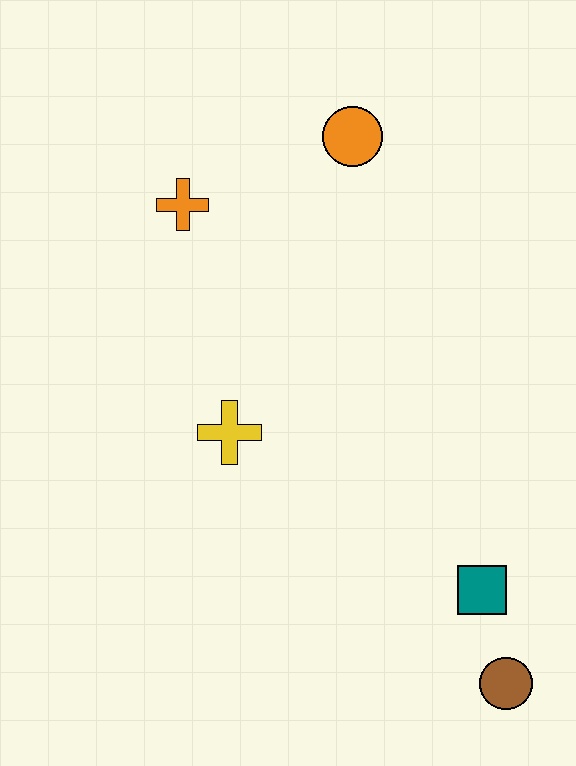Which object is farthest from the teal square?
The orange cross is farthest from the teal square.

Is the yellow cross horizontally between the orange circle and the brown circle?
No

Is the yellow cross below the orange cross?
Yes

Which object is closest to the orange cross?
The orange circle is closest to the orange cross.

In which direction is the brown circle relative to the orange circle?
The brown circle is below the orange circle.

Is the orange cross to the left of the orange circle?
Yes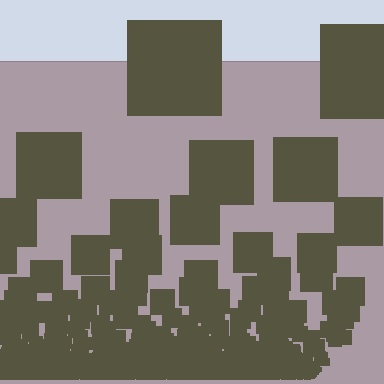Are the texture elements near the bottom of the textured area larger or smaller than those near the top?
Smaller. The gradient is inverted — elements near the bottom are smaller and denser.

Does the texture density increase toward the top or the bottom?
Density increases toward the bottom.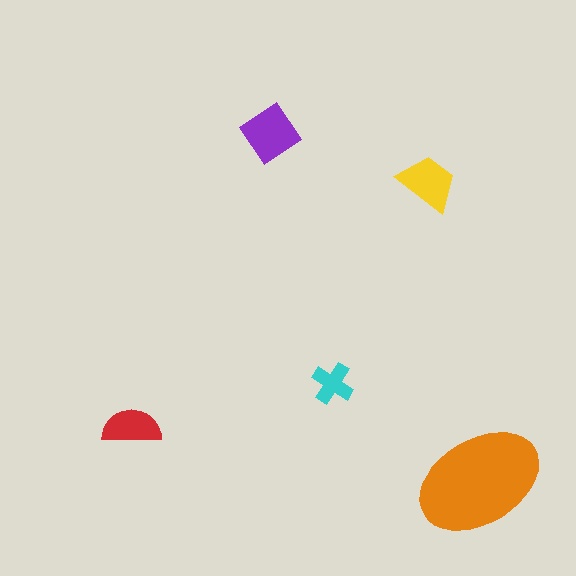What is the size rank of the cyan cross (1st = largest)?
5th.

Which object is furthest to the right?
The orange ellipse is rightmost.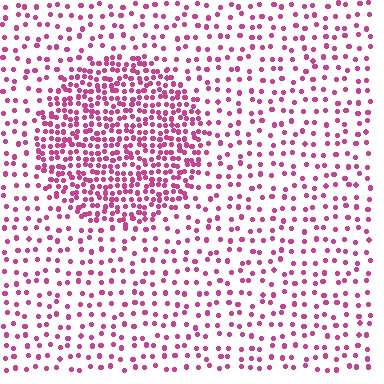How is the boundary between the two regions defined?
The boundary is defined by a change in element density (approximately 2.5x ratio). All elements are the same color, size, and shape.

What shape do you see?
I see a circle.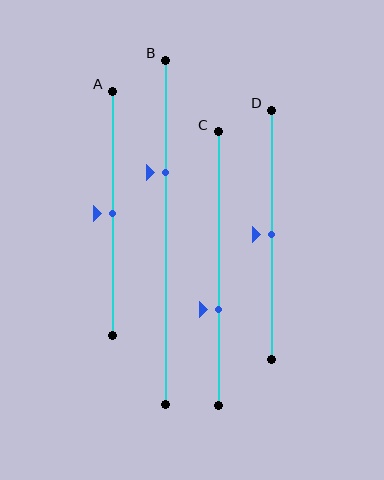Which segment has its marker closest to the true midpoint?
Segment A has its marker closest to the true midpoint.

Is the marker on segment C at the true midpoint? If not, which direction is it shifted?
No, the marker on segment C is shifted downward by about 15% of the segment length.